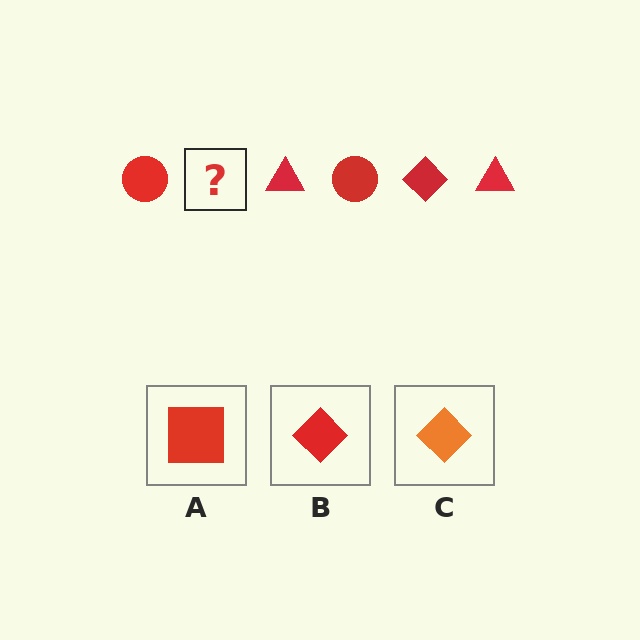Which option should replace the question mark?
Option B.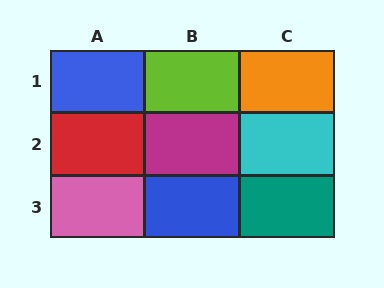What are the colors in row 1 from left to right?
Blue, lime, orange.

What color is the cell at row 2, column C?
Cyan.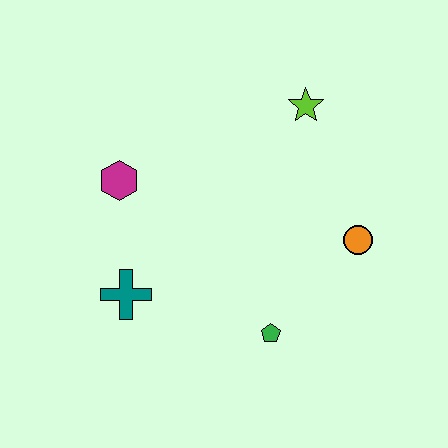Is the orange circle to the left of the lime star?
No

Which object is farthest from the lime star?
The teal cross is farthest from the lime star.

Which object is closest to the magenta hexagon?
The teal cross is closest to the magenta hexagon.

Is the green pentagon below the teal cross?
Yes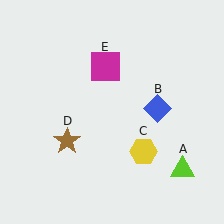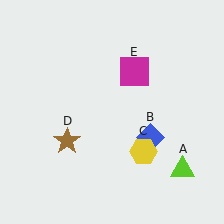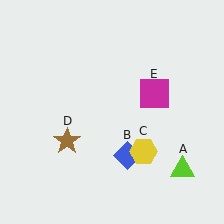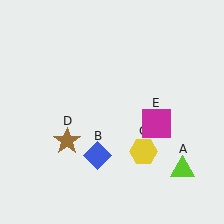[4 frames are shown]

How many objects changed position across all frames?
2 objects changed position: blue diamond (object B), magenta square (object E).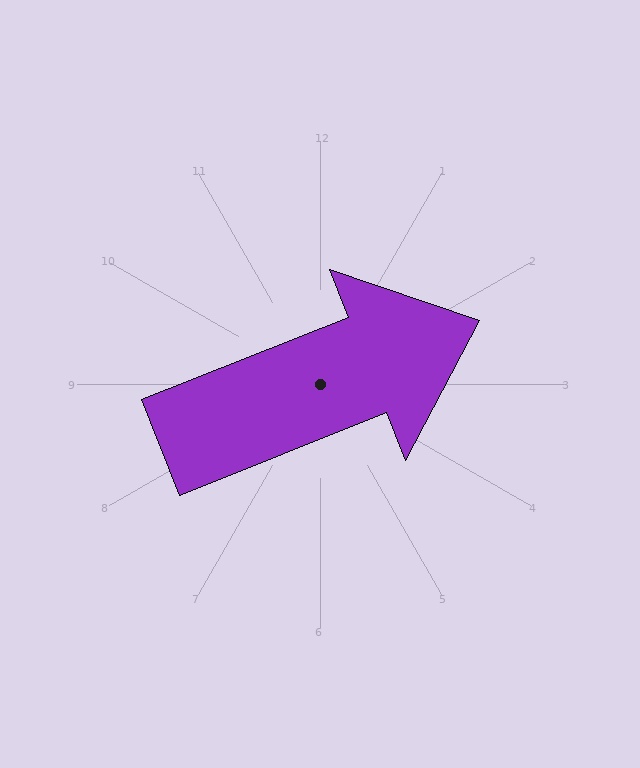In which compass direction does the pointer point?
East.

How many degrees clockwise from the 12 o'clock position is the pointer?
Approximately 68 degrees.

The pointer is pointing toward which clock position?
Roughly 2 o'clock.